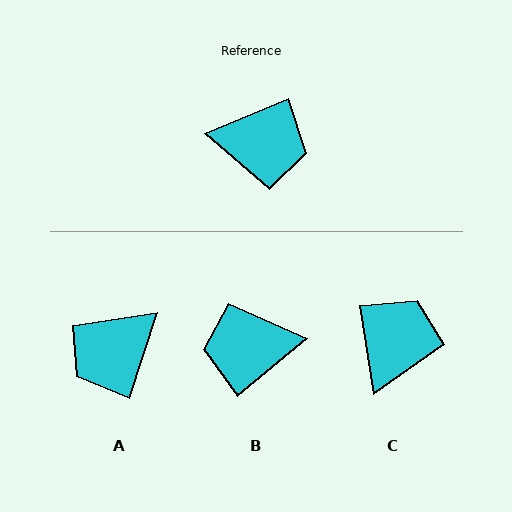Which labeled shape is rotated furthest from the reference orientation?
B, about 163 degrees away.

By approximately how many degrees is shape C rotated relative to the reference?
Approximately 76 degrees counter-clockwise.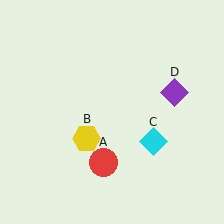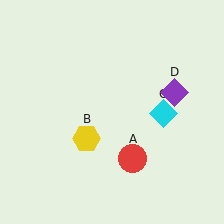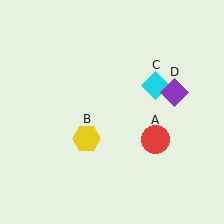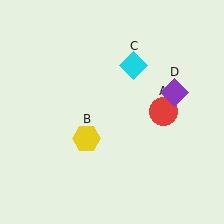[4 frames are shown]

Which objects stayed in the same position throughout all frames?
Yellow hexagon (object B) and purple diamond (object D) remained stationary.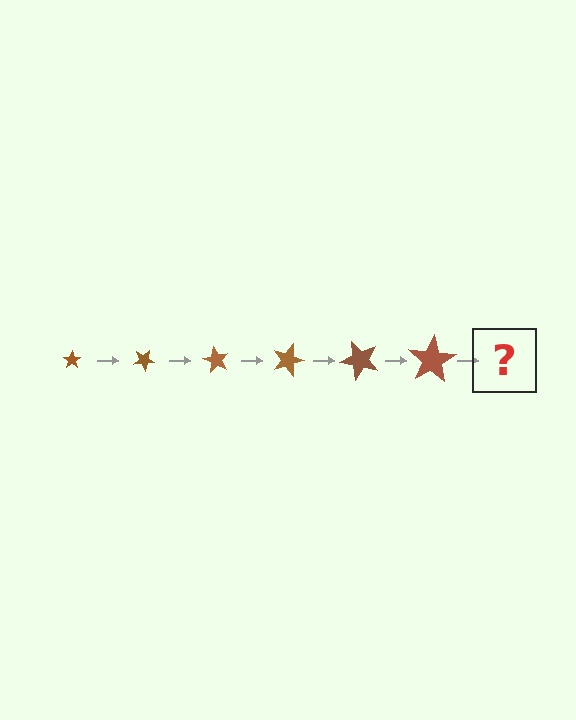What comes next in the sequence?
The next element should be a star, larger than the previous one and rotated 180 degrees from the start.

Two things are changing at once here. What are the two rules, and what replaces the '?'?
The two rules are that the star grows larger each step and it rotates 30 degrees each step. The '?' should be a star, larger than the previous one and rotated 180 degrees from the start.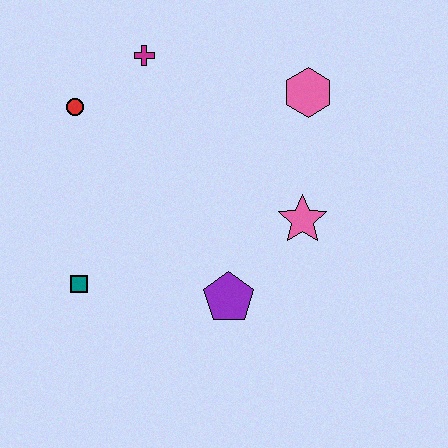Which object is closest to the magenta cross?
The red circle is closest to the magenta cross.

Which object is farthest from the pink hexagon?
The teal square is farthest from the pink hexagon.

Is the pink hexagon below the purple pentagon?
No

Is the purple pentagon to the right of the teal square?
Yes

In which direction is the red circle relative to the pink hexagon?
The red circle is to the left of the pink hexagon.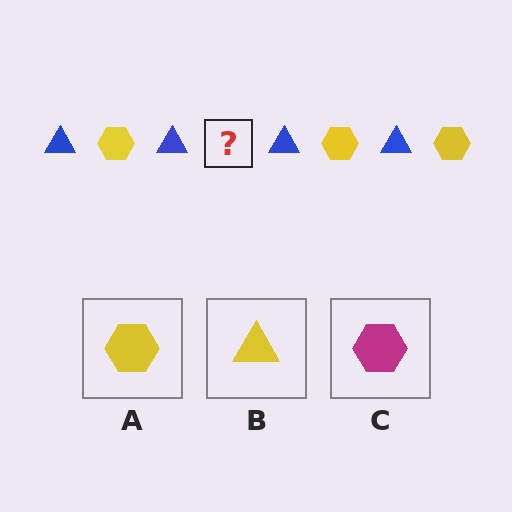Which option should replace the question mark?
Option A.